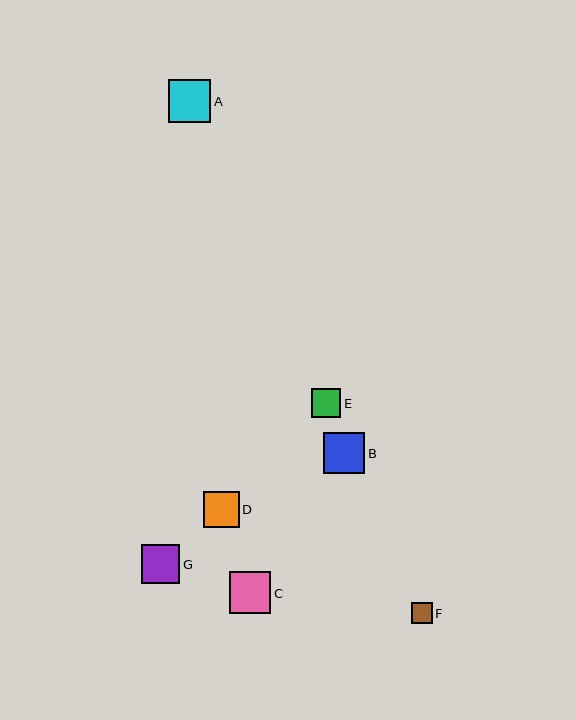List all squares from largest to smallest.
From largest to smallest: A, C, B, G, D, E, F.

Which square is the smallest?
Square F is the smallest with a size of approximately 21 pixels.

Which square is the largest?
Square A is the largest with a size of approximately 43 pixels.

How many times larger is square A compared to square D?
Square A is approximately 1.2 times the size of square D.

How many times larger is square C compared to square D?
Square C is approximately 1.2 times the size of square D.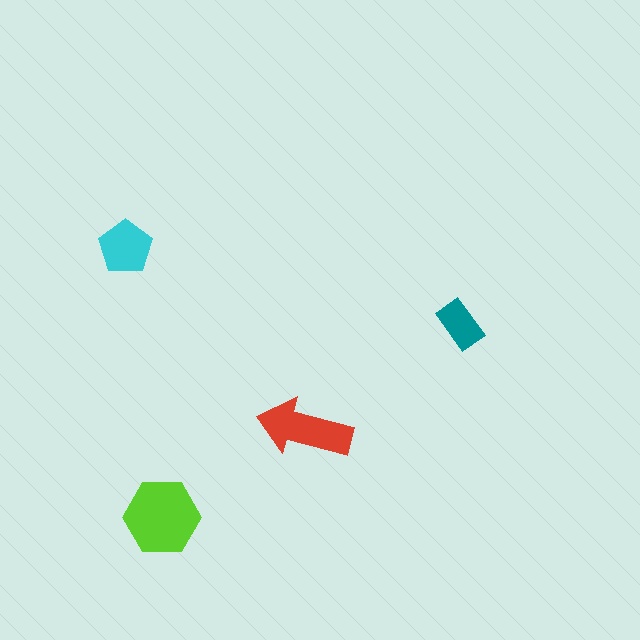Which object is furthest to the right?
The teal rectangle is rightmost.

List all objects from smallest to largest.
The teal rectangle, the cyan pentagon, the red arrow, the lime hexagon.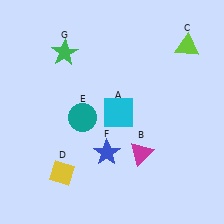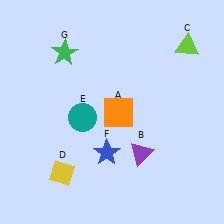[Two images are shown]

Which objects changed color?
A changed from cyan to orange. B changed from magenta to purple.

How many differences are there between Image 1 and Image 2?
There are 2 differences between the two images.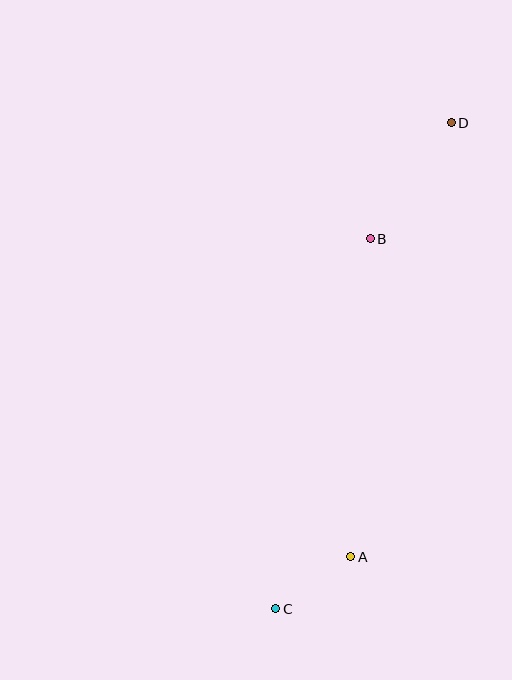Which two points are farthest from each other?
Points C and D are farthest from each other.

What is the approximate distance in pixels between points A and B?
The distance between A and B is approximately 319 pixels.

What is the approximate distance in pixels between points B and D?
The distance between B and D is approximately 141 pixels.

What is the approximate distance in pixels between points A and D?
The distance between A and D is approximately 446 pixels.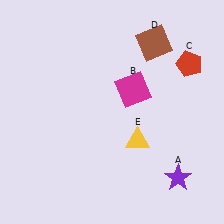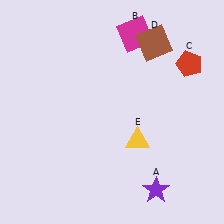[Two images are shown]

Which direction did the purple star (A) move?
The purple star (A) moved left.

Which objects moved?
The objects that moved are: the purple star (A), the magenta square (B).